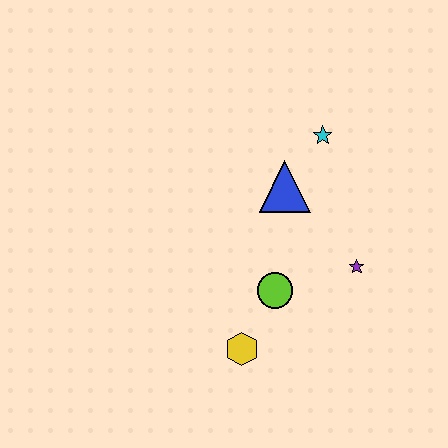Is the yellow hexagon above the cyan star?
No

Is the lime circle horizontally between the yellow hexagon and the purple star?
Yes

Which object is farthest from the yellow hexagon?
The cyan star is farthest from the yellow hexagon.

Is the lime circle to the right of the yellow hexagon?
Yes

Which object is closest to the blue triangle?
The cyan star is closest to the blue triangle.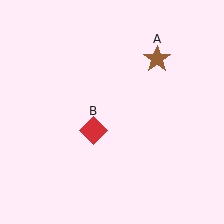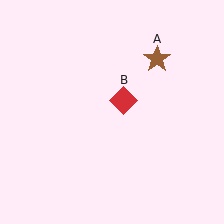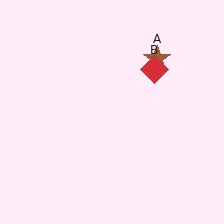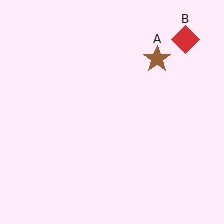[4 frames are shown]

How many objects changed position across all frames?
1 object changed position: red diamond (object B).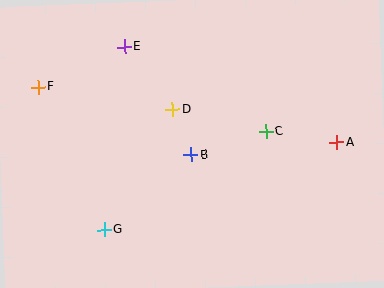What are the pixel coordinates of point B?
Point B is at (191, 155).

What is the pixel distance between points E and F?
The distance between E and F is 96 pixels.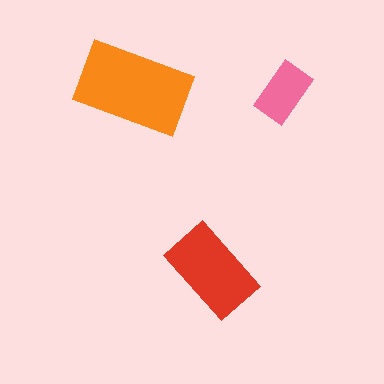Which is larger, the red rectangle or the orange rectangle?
The orange one.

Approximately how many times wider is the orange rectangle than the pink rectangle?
About 2 times wider.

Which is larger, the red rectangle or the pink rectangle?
The red one.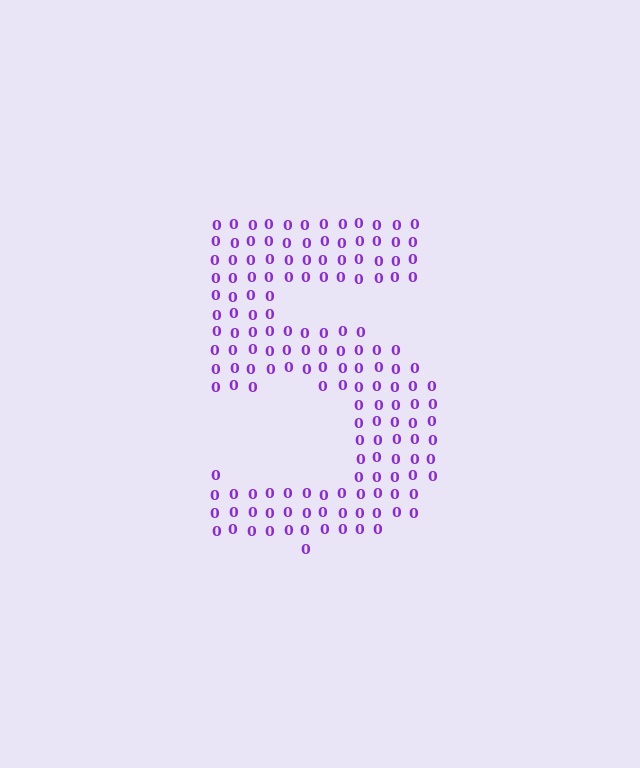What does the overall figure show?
The overall figure shows the digit 5.